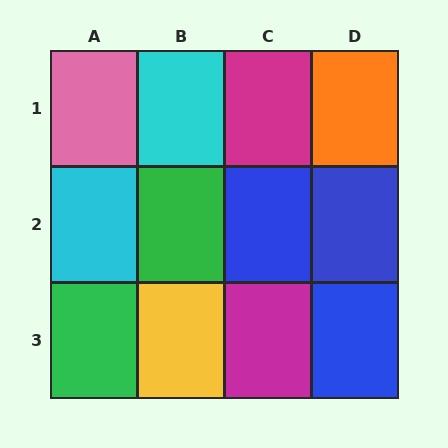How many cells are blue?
3 cells are blue.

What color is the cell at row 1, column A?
Pink.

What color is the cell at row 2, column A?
Cyan.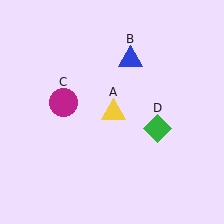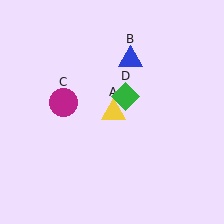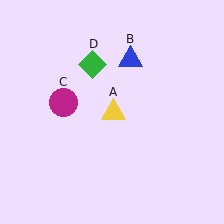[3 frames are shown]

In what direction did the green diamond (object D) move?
The green diamond (object D) moved up and to the left.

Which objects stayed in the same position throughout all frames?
Yellow triangle (object A) and blue triangle (object B) and magenta circle (object C) remained stationary.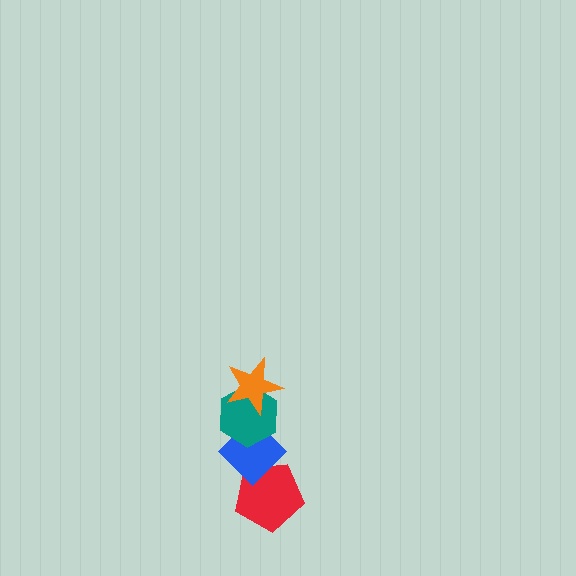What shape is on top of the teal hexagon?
The orange star is on top of the teal hexagon.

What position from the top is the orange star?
The orange star is 1st from the top.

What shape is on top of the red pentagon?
The blue diamond is on top of the red pentagon.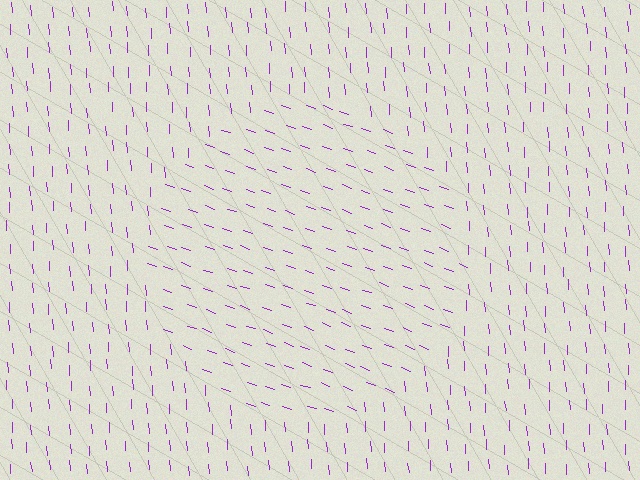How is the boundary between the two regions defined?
The boundary is defined purely by a change in line orientation (approximately 67 degrees difference). All lines are the same color and thickness.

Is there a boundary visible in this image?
Yes, there is a texture boundary formed by a change in line orientation.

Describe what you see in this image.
The image is filled with small purple line segments. A circle region in the image has lines oriented differently from the surrounding lines, creating a visible texture boundary.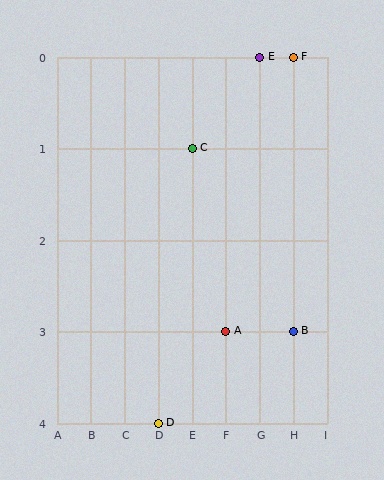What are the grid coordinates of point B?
Point B is at grid coordinates (H, 3).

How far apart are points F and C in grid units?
Points F and C are 3 columns and 1 row apart (about 3.2 grid units diagonally).